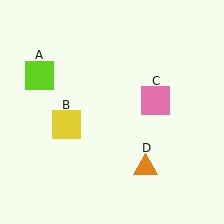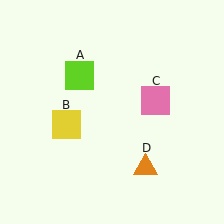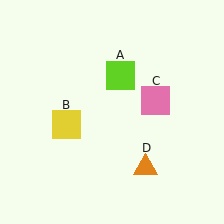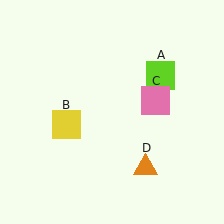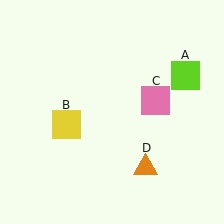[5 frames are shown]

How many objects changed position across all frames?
1 object changed position: lime square (object A).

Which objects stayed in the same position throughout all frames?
Yellow square (object B) and pink square (object C) and orange triangle (object D) remained stationary.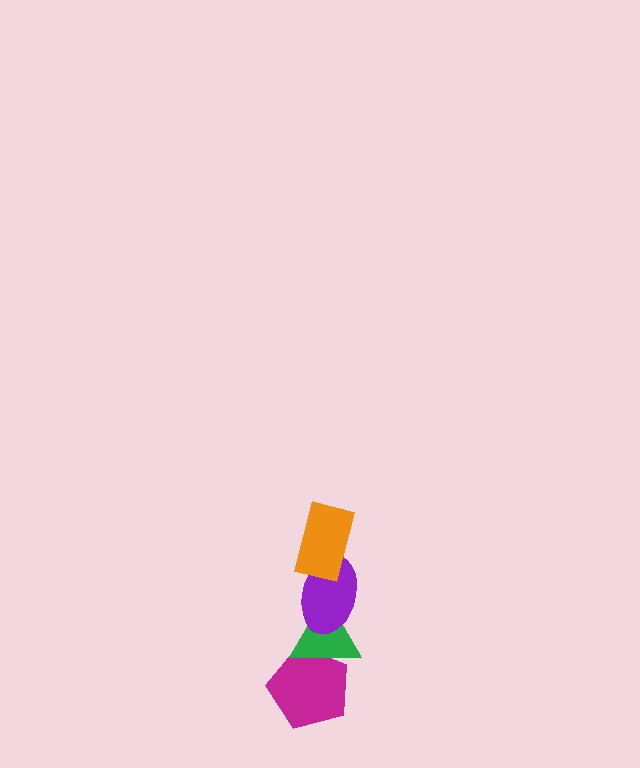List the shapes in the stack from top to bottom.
From top to bottom: the orange rectangle, the purple ellipse, the green triangle, the magenta pentagon.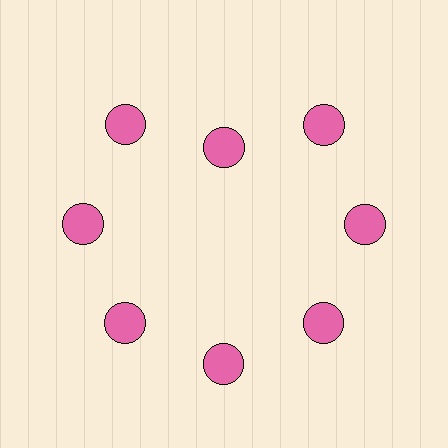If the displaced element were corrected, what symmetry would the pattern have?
It would have 8-fold rotational symmetry — the pattern would map onto itself every 45 degrees.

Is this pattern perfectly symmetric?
No. The 8 pink circles are arranged in a ring, but one element near the 12 o'clock position is pulled inward toward the center, breaking the 8-fold rotational symmetry.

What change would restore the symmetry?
The symmetry would be restored by moving it outward, back onto the ring so that all 8 circles sit at equal angles and equal distance from the center.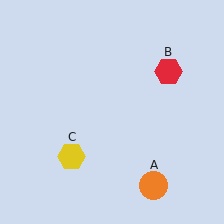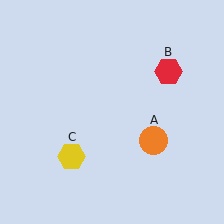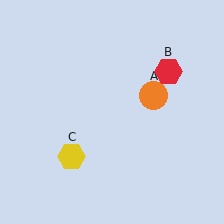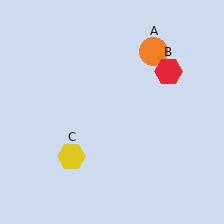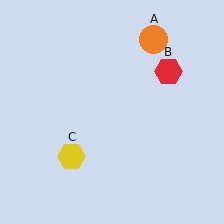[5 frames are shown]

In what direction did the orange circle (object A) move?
The orange circle (object A) moved up.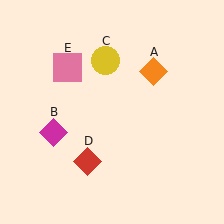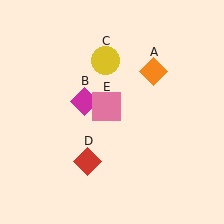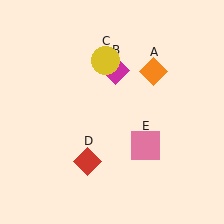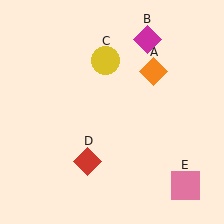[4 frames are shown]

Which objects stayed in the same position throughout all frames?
Orange diamond (object A) and yellow circle (object C) and red diamond (object D) remained stationary.